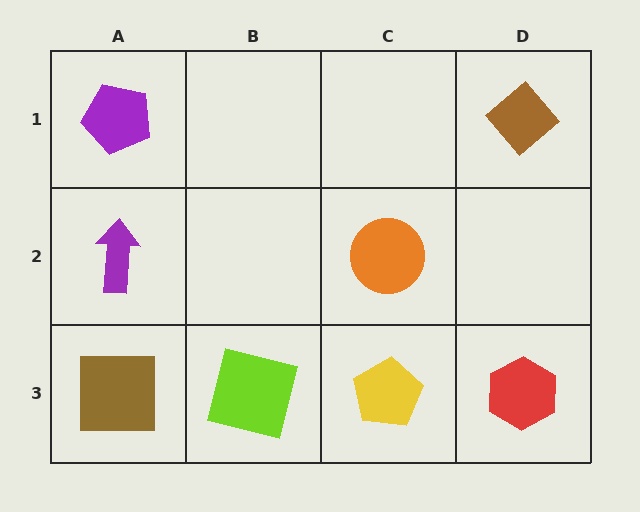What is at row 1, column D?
A brown diamond.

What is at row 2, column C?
An orange circle.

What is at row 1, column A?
A purple pentagon.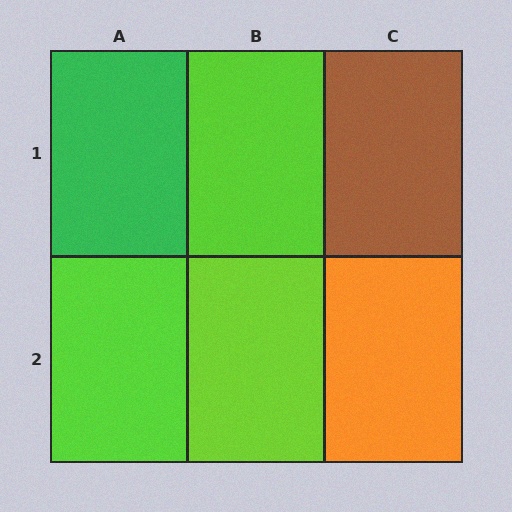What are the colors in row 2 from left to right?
Lime, lime, orange.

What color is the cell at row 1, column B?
Lime.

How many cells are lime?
3 cells are lime.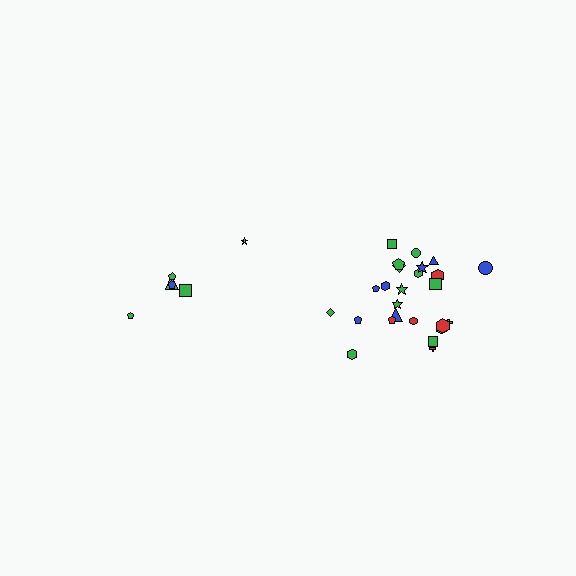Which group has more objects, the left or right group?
The right group.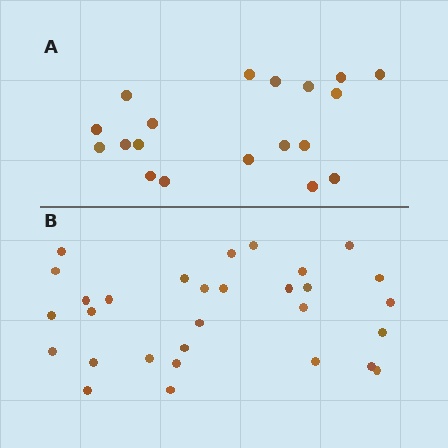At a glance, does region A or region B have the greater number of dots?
Region B (the bottom region) has more dots.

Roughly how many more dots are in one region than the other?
Region B has roughly 12 or so more dots than region A.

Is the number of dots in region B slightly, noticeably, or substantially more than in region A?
Region B has substantially more. The ratio is roughly 1.6 to 1.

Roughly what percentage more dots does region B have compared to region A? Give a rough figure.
About 60% more.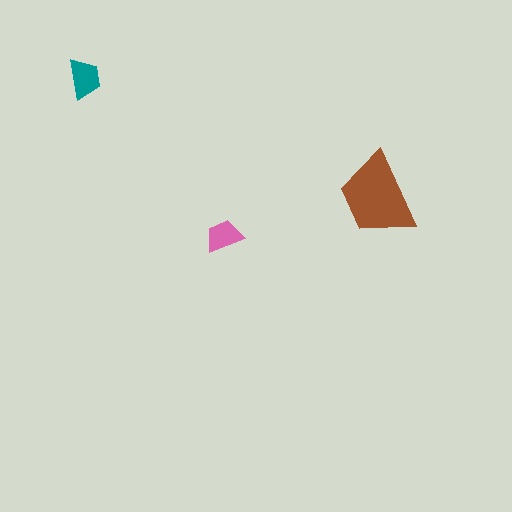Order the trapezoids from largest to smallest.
the brown one, the teal one, the pink one.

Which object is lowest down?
The pink trapezoid is bottommost.